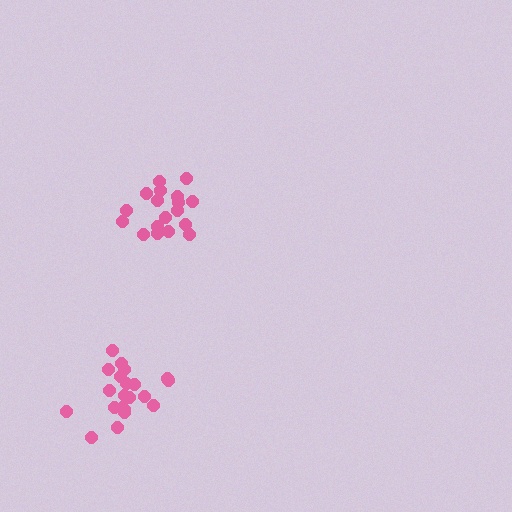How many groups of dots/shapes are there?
There are 2 groups.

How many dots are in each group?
Group 1: 21 dots, Group 2: 18 dots (39 total).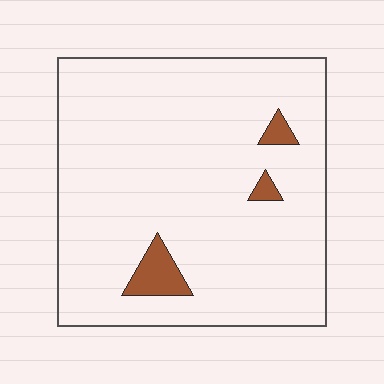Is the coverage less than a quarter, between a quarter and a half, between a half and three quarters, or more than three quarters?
Less than a quarter.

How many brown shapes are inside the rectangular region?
3.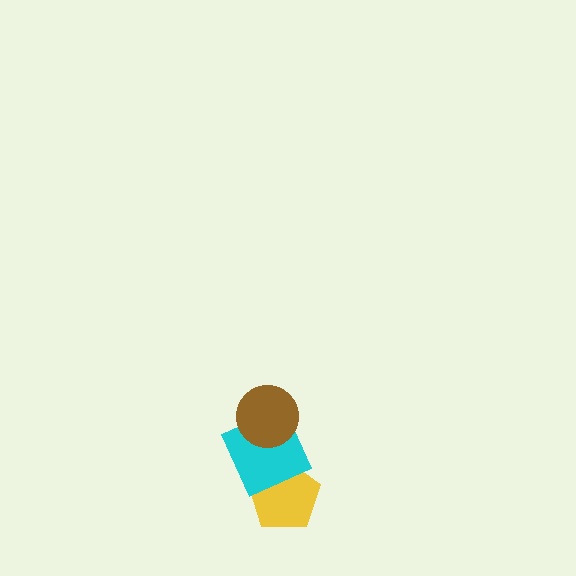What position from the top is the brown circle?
The brown circle is 1st from the top.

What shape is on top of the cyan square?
The brown circle is on top of the cyan square.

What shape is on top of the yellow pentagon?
The cyan square is on top of the yellow pentagon.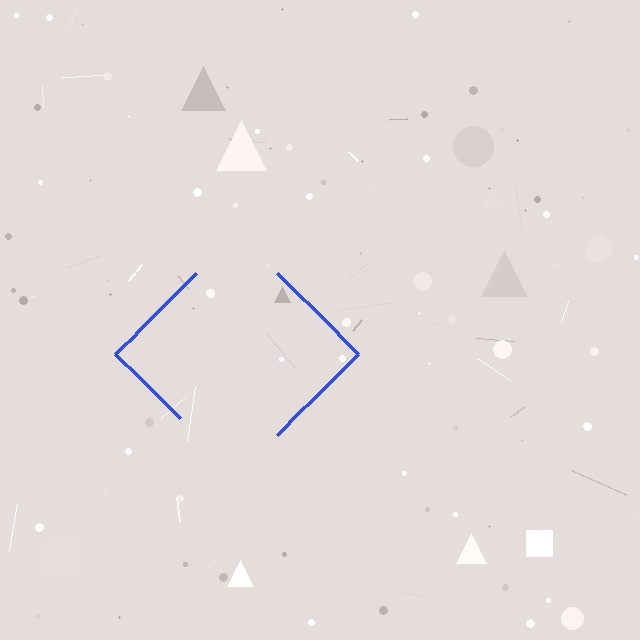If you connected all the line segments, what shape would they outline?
They would outline a diamond.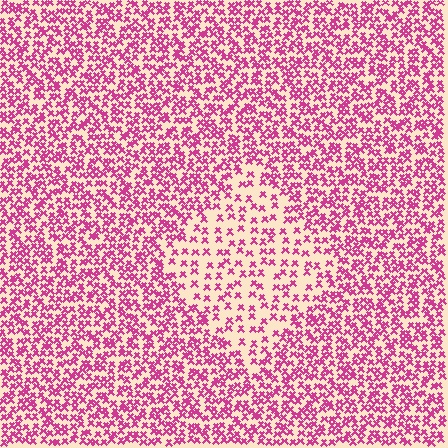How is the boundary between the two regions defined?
The boundary is defined by a change in element density (approximately 2.1x ratio). All elements are the same color, size, and shape.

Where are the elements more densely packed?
The elements are more densely packed outside the diamond boundary.